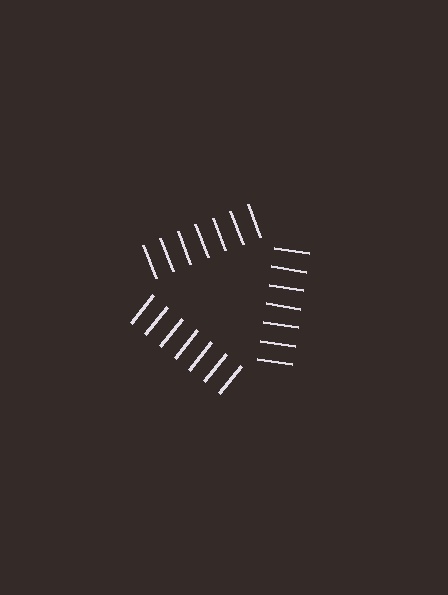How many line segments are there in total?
21 — 7 along each of the 3 edges.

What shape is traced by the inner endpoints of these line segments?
An illusory triangle — the line segments terminate on its edges but no continuous stroke is drawn.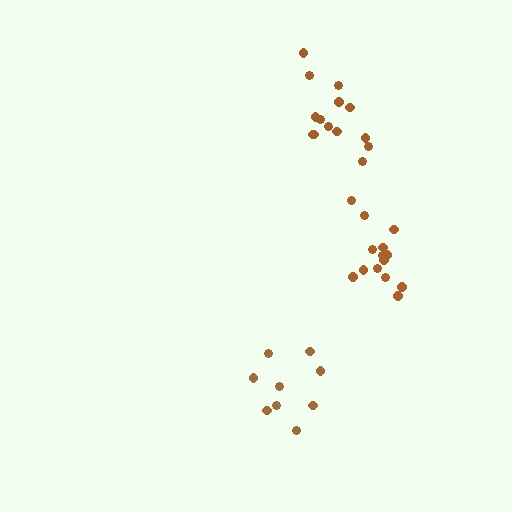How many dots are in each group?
Group 1: 14 dots, Group 2: 9 dots, Group 3: 14 dots (37 total).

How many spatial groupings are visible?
There are 3 spatial groupings.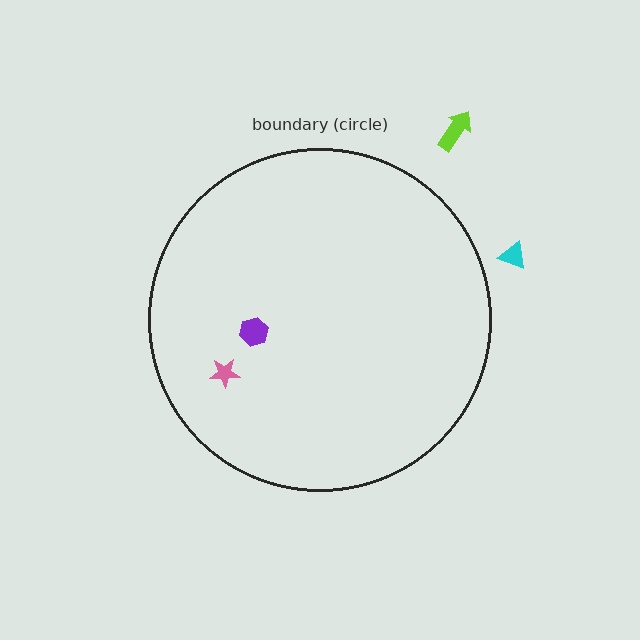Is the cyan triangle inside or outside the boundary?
Outside.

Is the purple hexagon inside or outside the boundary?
Inside.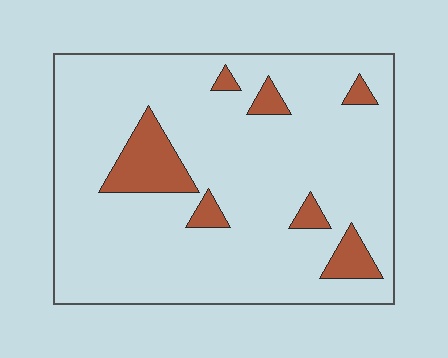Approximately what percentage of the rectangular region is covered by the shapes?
Approximately 10%.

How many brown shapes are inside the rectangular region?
7.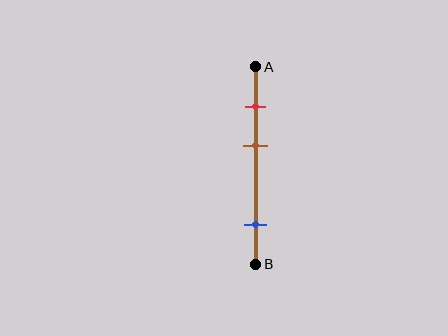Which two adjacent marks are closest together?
The red and brown marks are the closest adjacent pair.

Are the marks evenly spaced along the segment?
No, the marks are not evenly spaced.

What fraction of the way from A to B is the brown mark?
The brown mark is approximately 40% (0.4) of the way from A to B.